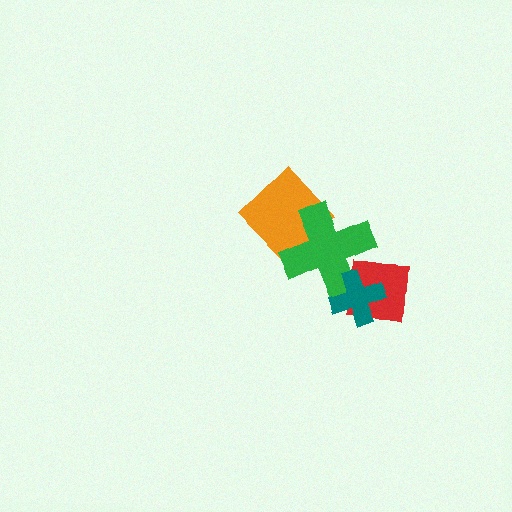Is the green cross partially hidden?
Yes, it is partially covered by another shape.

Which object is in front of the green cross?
The teal cross is in front of the green cross.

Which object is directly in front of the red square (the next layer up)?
The green cross is directly in front of the red square.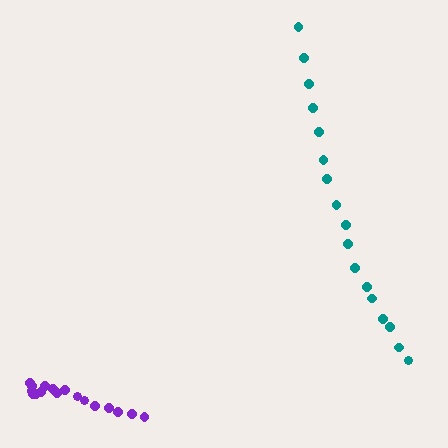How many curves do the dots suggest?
There are 2 distinct paths.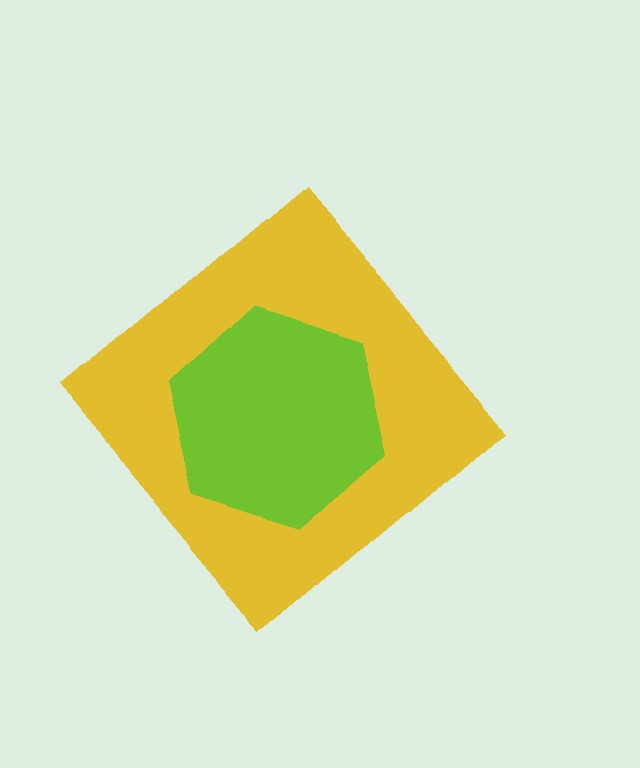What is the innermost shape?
The lime hexagon.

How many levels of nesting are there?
2.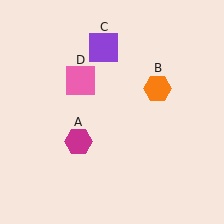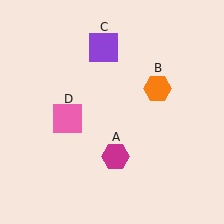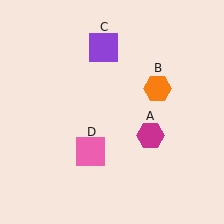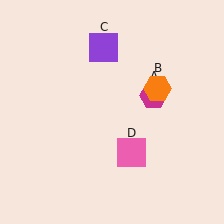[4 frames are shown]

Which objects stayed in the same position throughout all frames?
Orange hexagon (object B) and purple square (object C) remained stationary.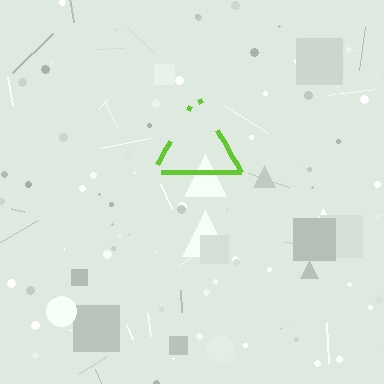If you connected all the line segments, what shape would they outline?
They would outline a triangle.